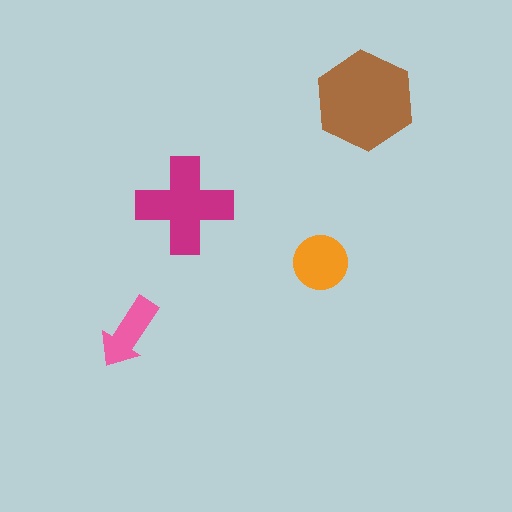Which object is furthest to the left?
The pink arrow is leftmost.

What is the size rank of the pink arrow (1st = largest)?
4th.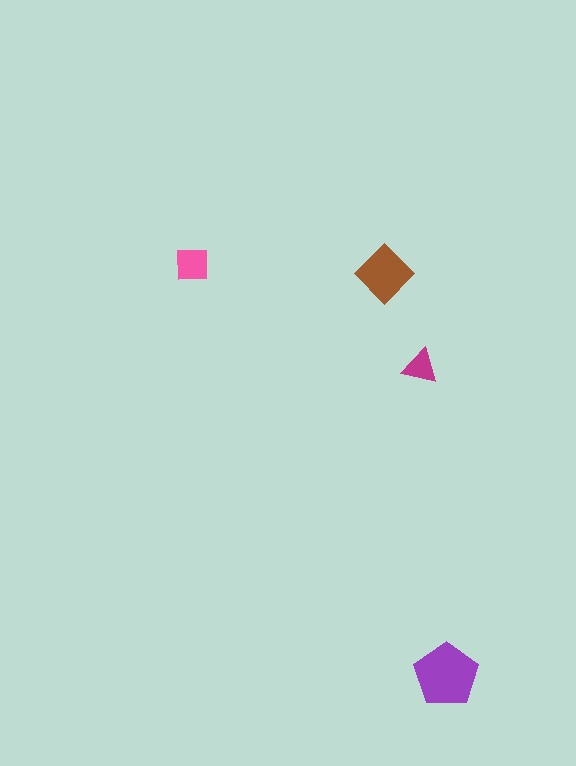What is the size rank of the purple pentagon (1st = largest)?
1st.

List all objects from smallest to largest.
The magenta triangle, the pink square, the brown diamond, the purple pentagon.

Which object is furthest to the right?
The purple pentagon is rightmost.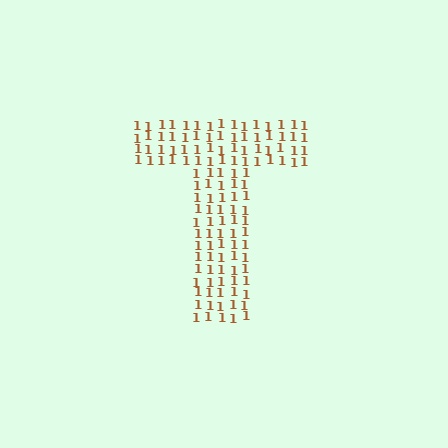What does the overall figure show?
The overall figure shows the letter T.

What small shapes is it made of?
It is made of small digit 1's.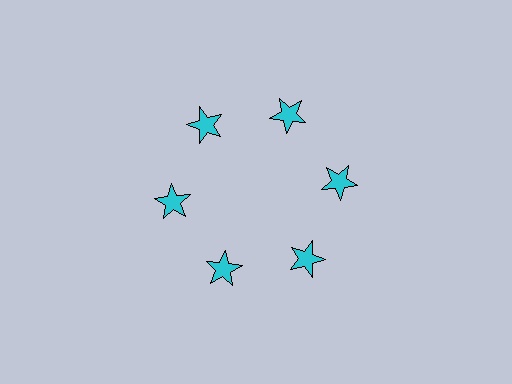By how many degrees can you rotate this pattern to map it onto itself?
The pattern maps onto itself every 60 degrees of rotation.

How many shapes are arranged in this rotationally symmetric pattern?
There are 6 shapes, arranged in 6 groups of 1.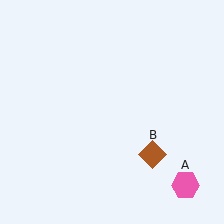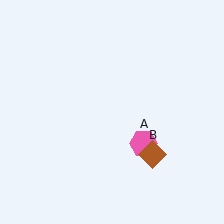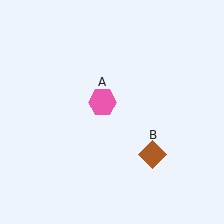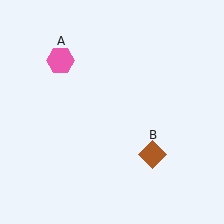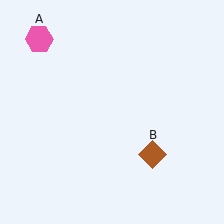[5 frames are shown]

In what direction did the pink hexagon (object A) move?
The pink hexagon (object A) moved up and to the left.